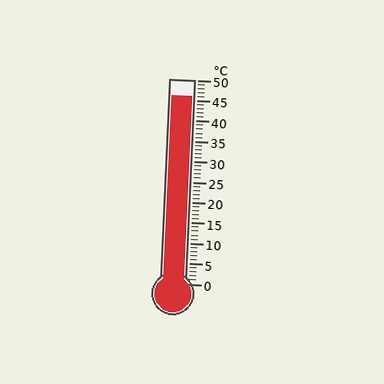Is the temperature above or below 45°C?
The temperature is above 45°C.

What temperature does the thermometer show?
The thermometer shows approximately 46°C.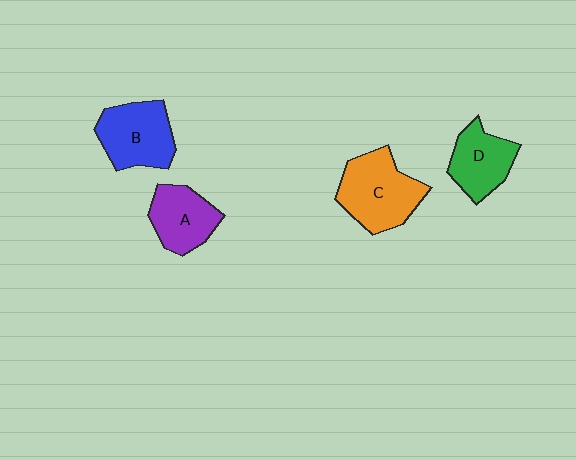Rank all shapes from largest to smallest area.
From largest to smallest: C (orange), B (blue), A (purple), D (green).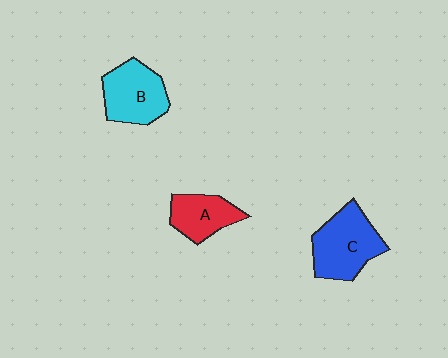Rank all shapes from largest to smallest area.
From largest to smallest: C (blue), B (cyan), A (red).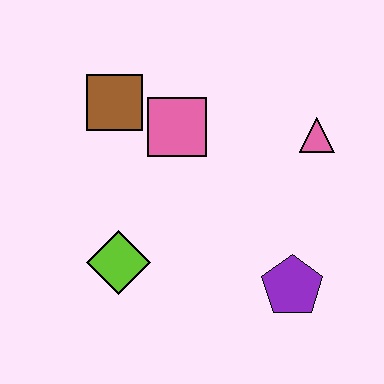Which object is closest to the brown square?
The pink square is closest to the brown square.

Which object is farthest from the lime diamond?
The pink triangle is farthest from the lime diamond.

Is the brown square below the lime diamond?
No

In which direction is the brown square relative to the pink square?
The brown square is to the left of the pink square.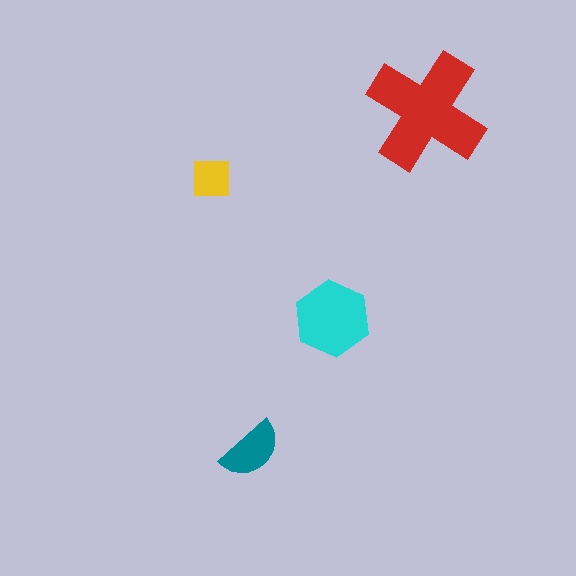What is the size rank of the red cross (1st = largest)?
1st.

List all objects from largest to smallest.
The red cross, the cyan hexagon, the teal semicircle, the yellow square.